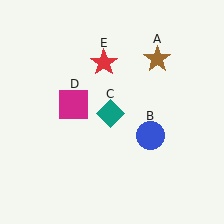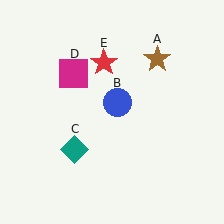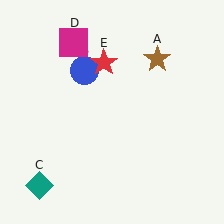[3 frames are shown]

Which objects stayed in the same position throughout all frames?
Brown star (object A) and red star (object E) remained stationary.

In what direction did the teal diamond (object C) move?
The teal diamond (object C) moved down and to the left.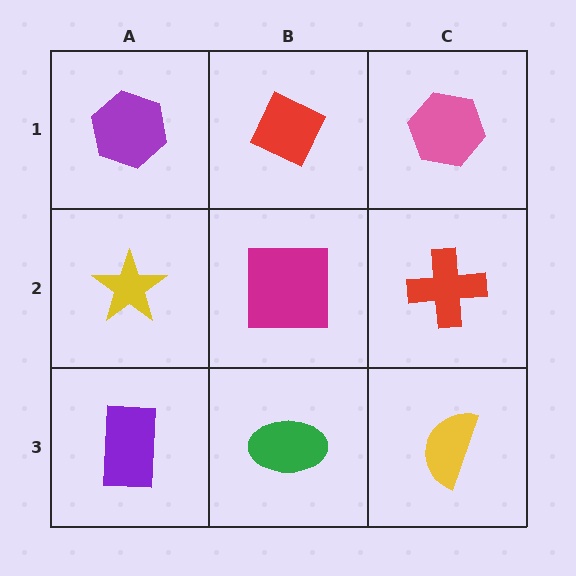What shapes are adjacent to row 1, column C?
A red cross (row 2, column C), a red diamond (row 1, column B).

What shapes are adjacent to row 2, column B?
A red diamond (row 1, column B), a green ellipse (row 3, column B), a yellow star (row 2, column A), a red cross (row 2, column C).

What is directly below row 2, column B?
A green ellipse.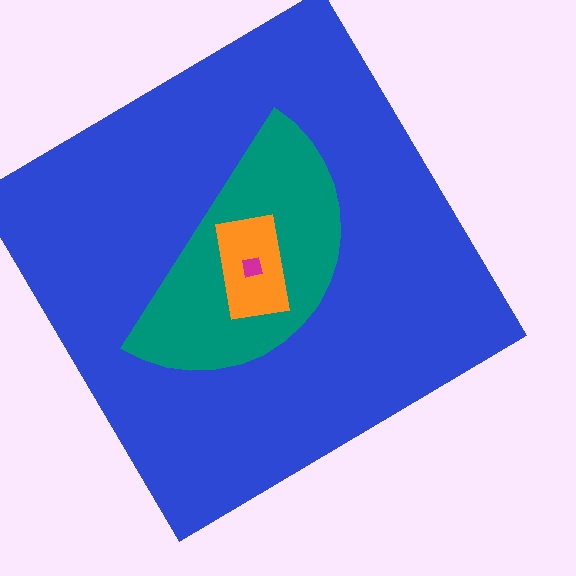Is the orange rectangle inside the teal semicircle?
Yes.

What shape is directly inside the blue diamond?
The teal semicircle.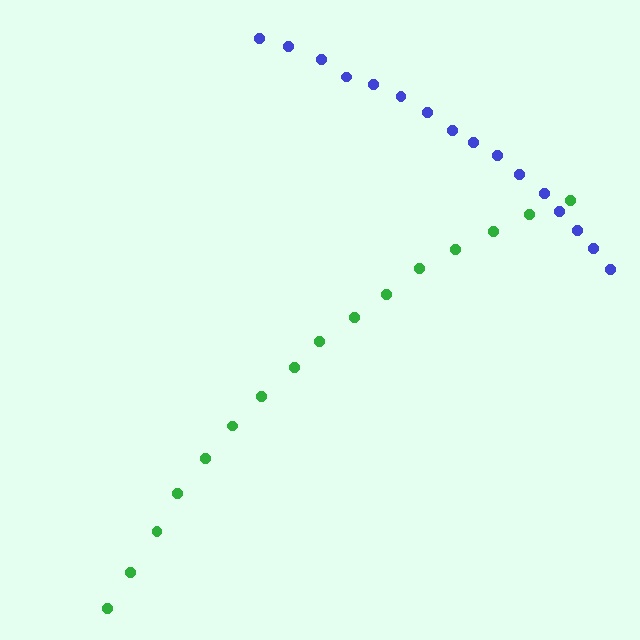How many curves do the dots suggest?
There are 2 distinct paths.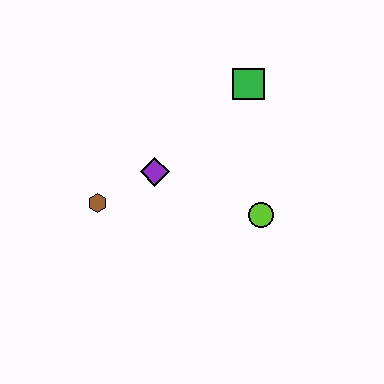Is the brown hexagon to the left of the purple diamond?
Yes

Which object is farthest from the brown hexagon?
The green square is farthest from the brown hexagon.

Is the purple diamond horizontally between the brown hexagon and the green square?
Yes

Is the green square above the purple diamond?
Yes